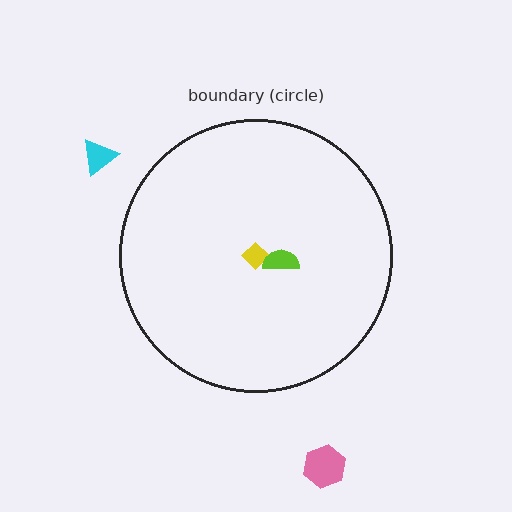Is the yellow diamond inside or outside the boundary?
Inside.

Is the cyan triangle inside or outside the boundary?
Outside.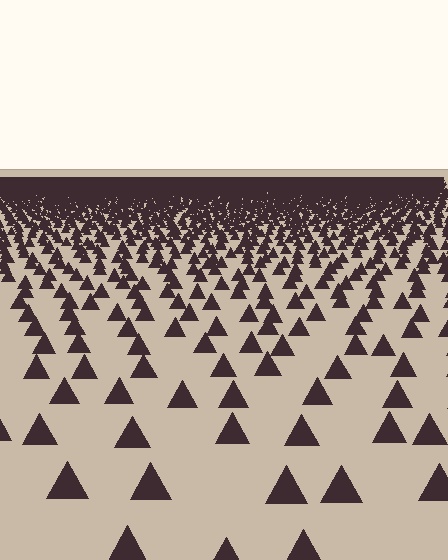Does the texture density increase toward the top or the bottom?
Density increases toward the top.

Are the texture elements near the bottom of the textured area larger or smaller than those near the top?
Larger. Near the bottom, elements are closer to the viewer and appear at a bigger on-screen size.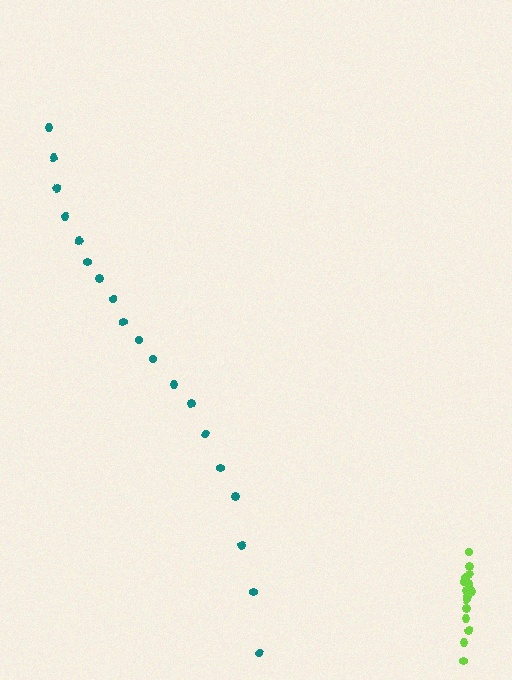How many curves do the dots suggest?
There are 2 distinct paths.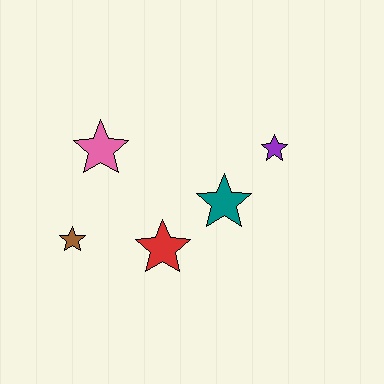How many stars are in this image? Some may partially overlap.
There are 5 stars.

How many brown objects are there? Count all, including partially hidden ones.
There is 1 brown object.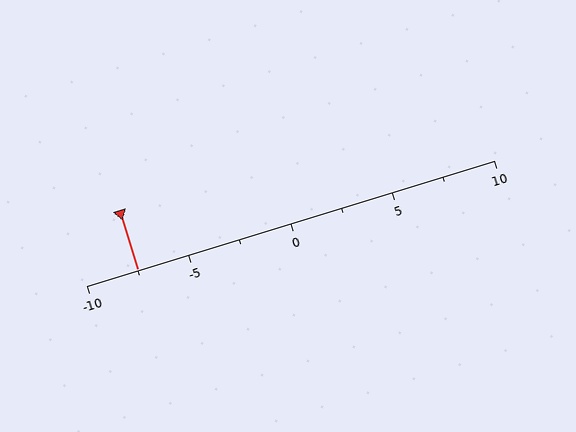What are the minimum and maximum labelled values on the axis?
The axis runs from -10 to 10.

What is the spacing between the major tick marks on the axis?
The major ticks are spaced 5 apart.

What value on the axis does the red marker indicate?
The marker indicates approximately -7.5.